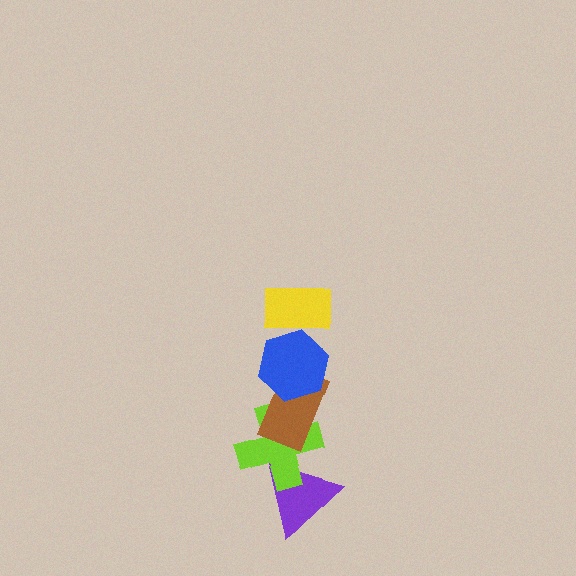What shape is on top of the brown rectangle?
The blue hexagon is on top of the brown rectangle.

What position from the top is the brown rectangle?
The brown rectangle is 3rd from the top.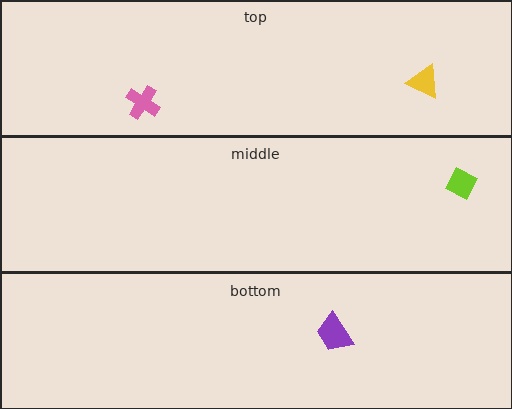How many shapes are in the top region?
2.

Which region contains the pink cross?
The top region.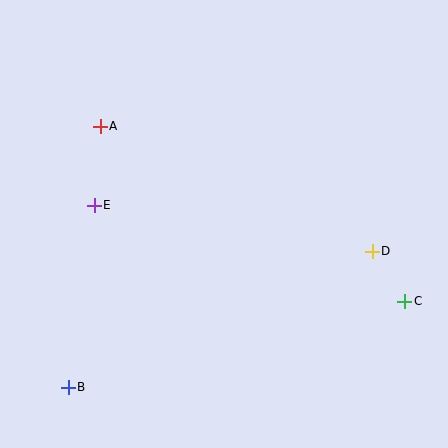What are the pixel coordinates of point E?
Point E is at (94, 205).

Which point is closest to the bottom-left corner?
Point B is closest to the bottom-left corner.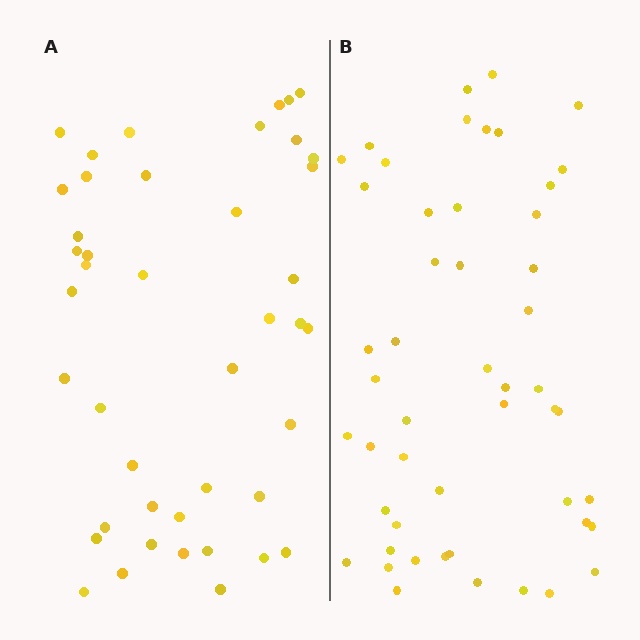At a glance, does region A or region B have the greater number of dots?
Region B (the right region) has more dots.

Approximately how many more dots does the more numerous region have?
Region B has roughly 8 or so more dots than region A.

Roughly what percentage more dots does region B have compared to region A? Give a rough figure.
About 15% more.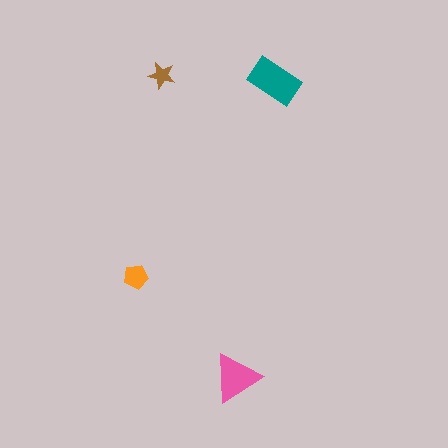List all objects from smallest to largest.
The brown star, the orange pentagon, the pink triangle, the teal rectangle.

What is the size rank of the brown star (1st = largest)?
4th.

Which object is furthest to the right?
The teal rectangle is rightmost.